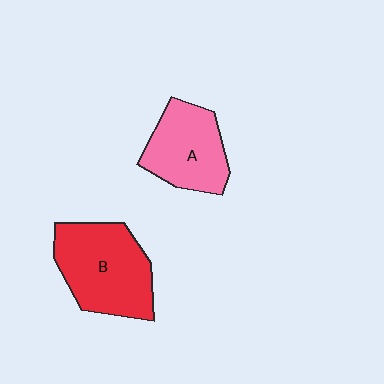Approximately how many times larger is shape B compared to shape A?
Approximately 1.3 times.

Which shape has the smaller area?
Shape A (pink).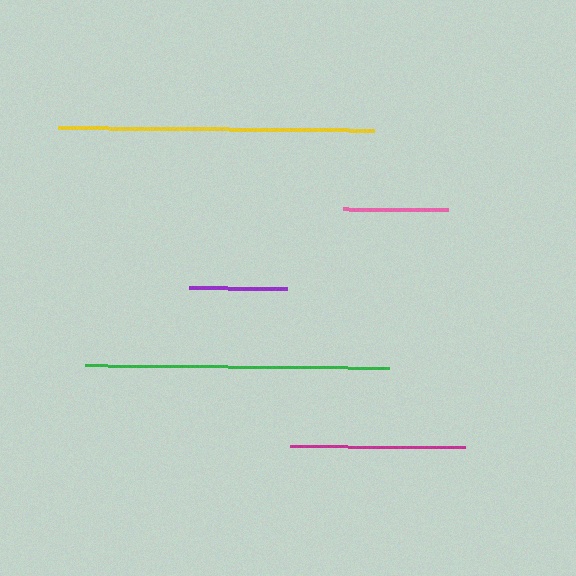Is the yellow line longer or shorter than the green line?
The yellow line is longer than the green line.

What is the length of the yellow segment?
The yellow segment is approximately 316 pixels long.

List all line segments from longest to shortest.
From longest to shortest: yellow, green, magenta, pink, purple.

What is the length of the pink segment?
The pink segment is approximately 105 pixels long.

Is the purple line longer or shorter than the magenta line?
The magenta line is longer than the purple line.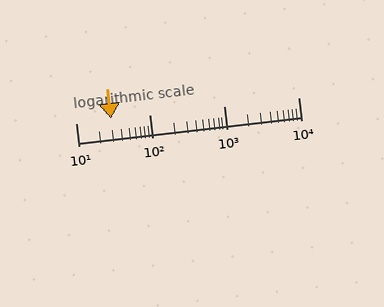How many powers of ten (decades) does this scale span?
The scale spans 3 decades, from 10 to 10000.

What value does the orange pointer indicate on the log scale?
The pointer indicates approximately 30.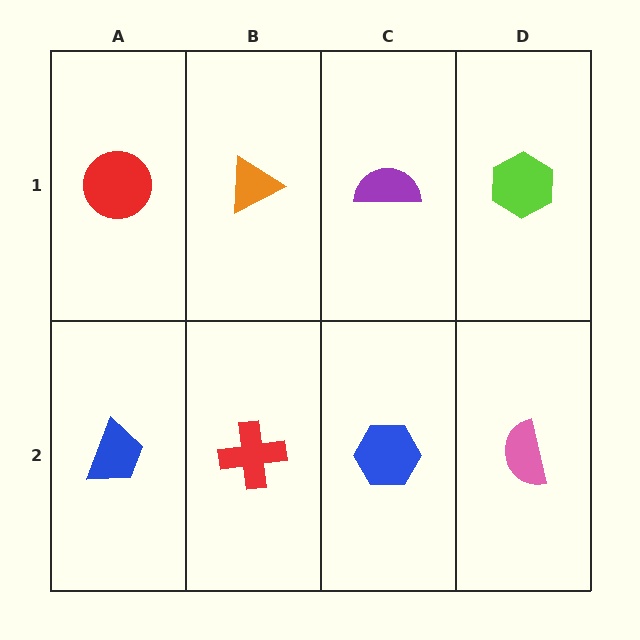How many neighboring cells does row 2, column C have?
3.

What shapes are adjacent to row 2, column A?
A red circle (row 1, column A), a red cross (row 2, column B).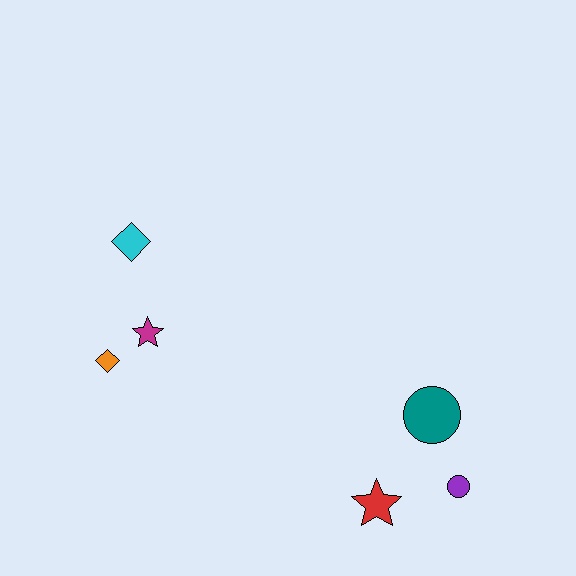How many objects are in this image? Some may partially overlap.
There are 6 objects.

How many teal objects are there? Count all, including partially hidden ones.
There is 1 teal object.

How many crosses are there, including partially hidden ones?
There are no crosses.